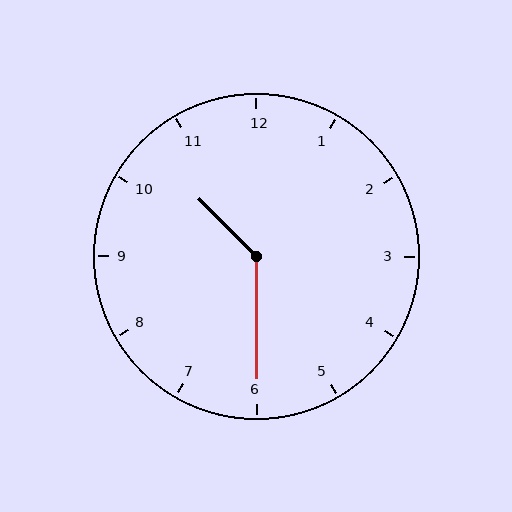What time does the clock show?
10:30.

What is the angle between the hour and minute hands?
Approximately 135 degrees.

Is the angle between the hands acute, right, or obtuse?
It is obtuse.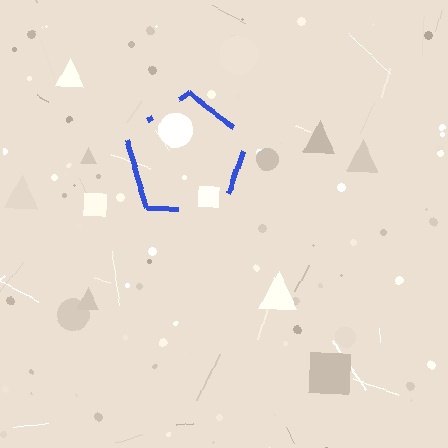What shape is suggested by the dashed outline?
The dashed outline suggests a pentagon.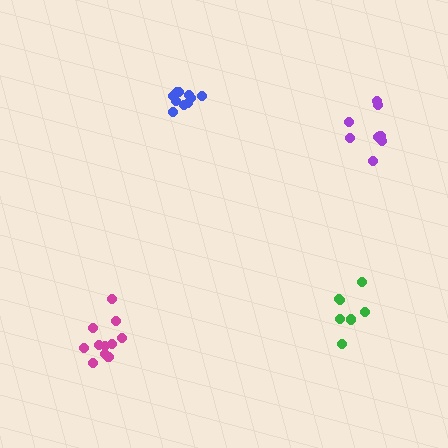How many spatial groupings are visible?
There are 4 spatial groupings.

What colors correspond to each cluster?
The clusters are colored: green, blue, purple, magenta.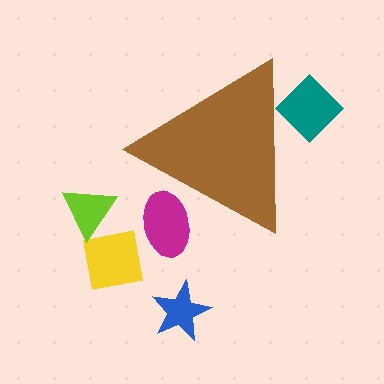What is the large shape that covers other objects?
A brown triangle.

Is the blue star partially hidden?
No, the blue star is fully visible.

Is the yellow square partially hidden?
No, the yellow square is fully visible.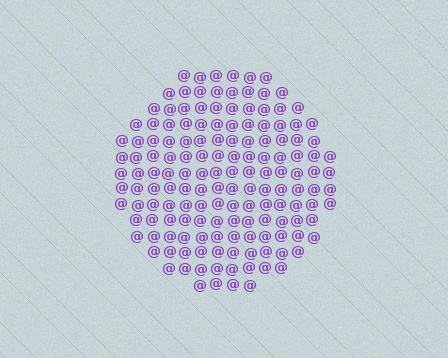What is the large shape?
The large shape is a circle.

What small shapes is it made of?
It is made of small at signs.